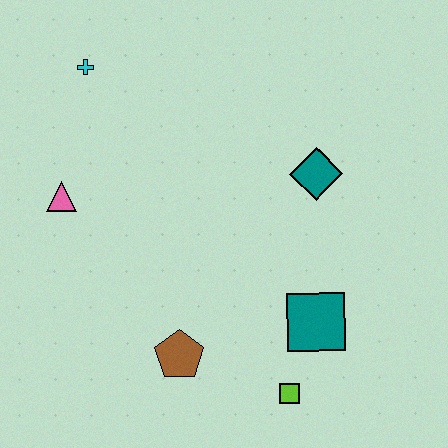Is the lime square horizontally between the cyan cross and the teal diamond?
Yes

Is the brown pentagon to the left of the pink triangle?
No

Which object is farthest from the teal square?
The cyan cross is farthest from the teal square.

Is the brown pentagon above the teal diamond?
No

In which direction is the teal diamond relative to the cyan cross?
The teal diamond is to the right of the cyan cross.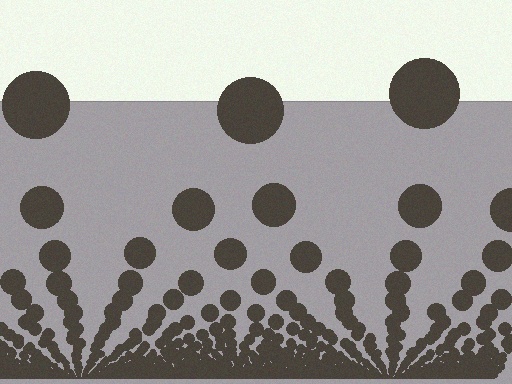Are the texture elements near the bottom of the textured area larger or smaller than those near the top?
Smaller. The gradient is inverted — elements near the bottom are smaller and denser.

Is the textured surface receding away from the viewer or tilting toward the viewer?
The surface appears to tilt toward the viewer. Texture elements get larger and sparser toward the top.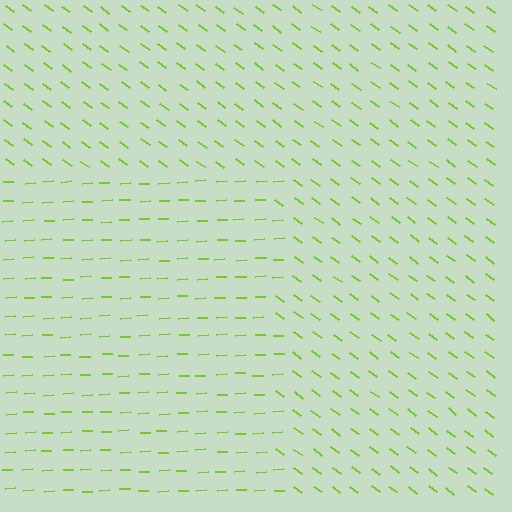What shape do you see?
I see a rectangle.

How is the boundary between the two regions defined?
The boundary is defined purely by a change in line orientation (approximately 40 degrees difference). All lines are the same color and thickness.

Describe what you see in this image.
The image is filled with small lime line segments. A rectangle region in the image has lines oriented differently from the surrounding lines, creating a visible texture boundary.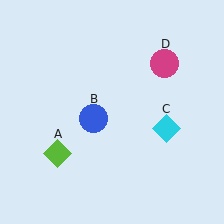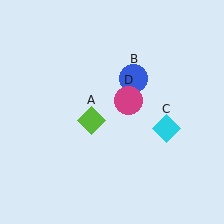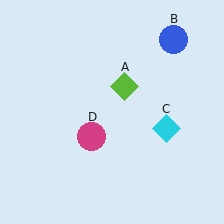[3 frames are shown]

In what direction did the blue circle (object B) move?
The blue circle (object B) moved up and to the right.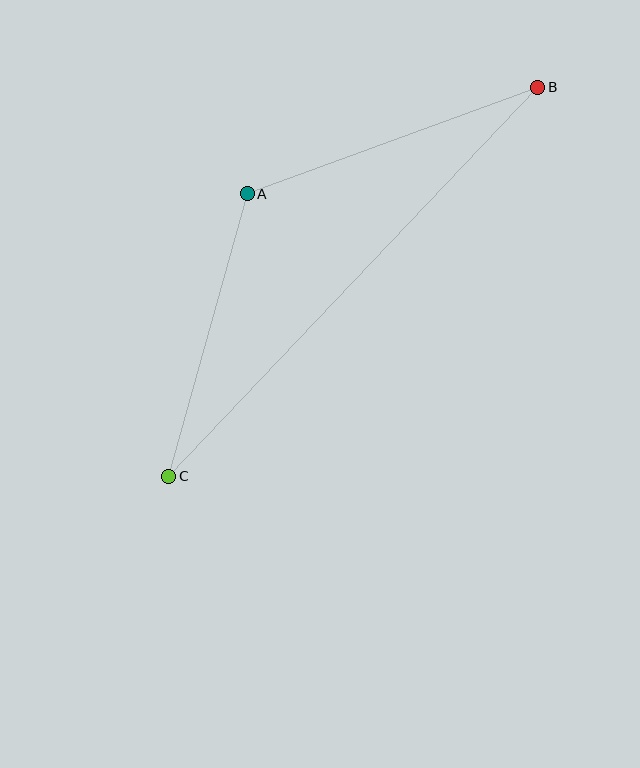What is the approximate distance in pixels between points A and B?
The distance between A and B is approximately 310 pixels.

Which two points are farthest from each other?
Points B and C are farthest from each other.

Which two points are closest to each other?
Points A and C are closest to each other.